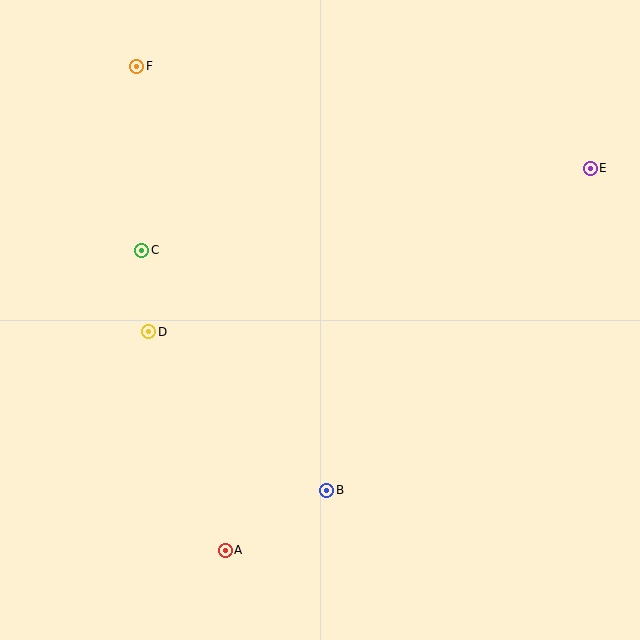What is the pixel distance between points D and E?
The distance between D and E is 471 pixels.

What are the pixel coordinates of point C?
Point C is at (142, 250).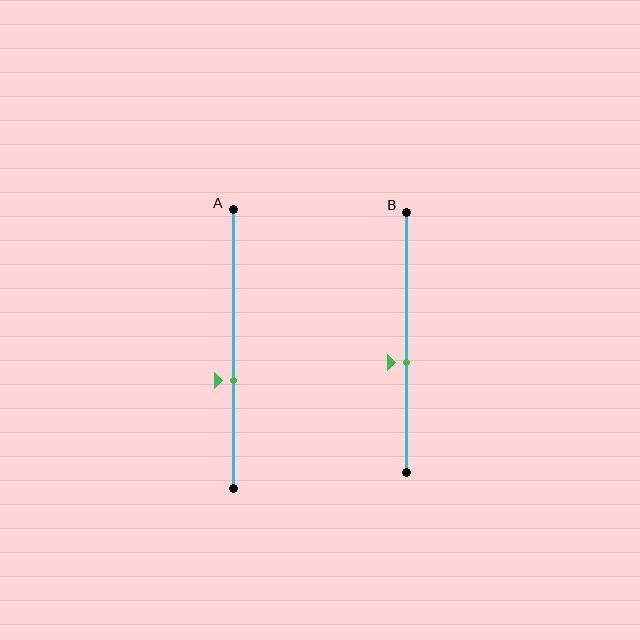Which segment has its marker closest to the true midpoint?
Segment B has its marker closest to the true midpoint.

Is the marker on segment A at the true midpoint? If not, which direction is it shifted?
No, the marker on segment A is shifted downward by about 11% of the segment length.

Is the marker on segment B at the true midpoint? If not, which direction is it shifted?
No, the marker on segment B is shifted downward by about 8% of the segment length.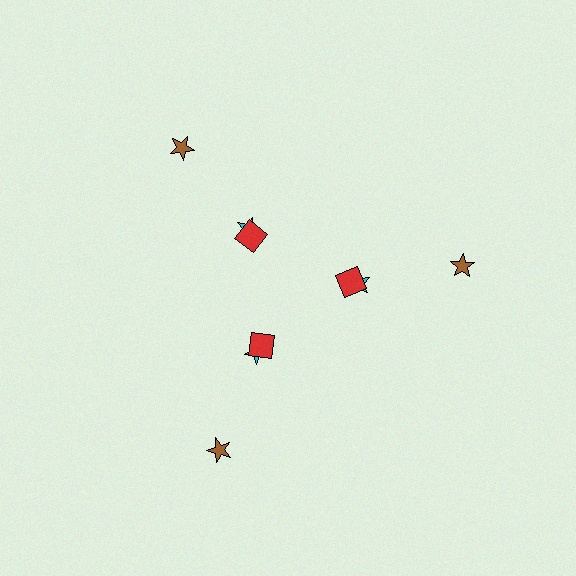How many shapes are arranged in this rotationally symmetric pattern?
There are 9 shapes, arranged in 3 groups of 3.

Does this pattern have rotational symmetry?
Yes, this pattern has 3-fold rotational symmetry. It looks the same after rotating 120 degrees around the center.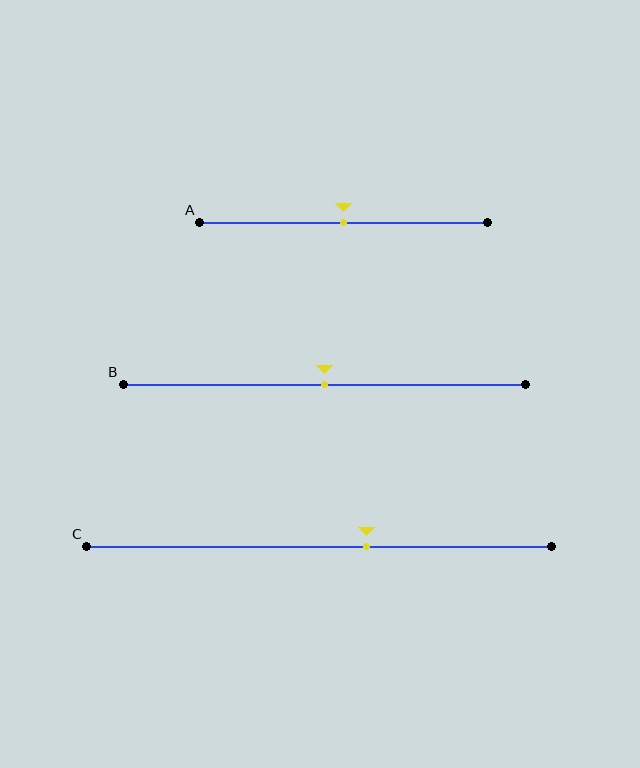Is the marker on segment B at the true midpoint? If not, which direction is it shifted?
Yes, the marker on segment B is at the true midpoint.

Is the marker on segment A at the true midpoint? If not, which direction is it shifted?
Yes, the marker on segment A is at the true midpoint.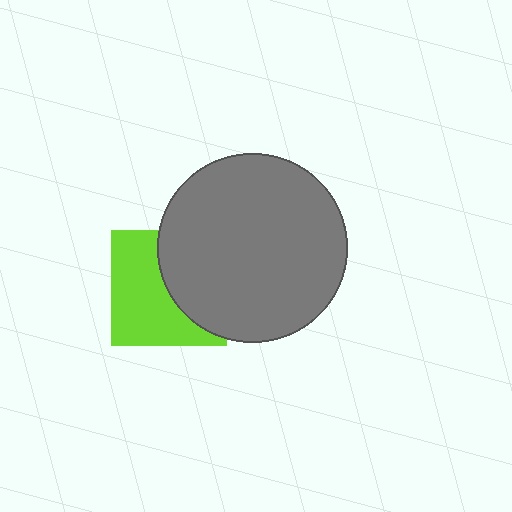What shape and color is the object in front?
The object in front is a gray circle.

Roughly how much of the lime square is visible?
About half of it is visible (roughly 55%).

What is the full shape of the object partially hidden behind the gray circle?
The partially hidden object is a lime square.